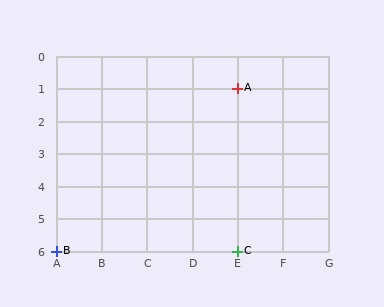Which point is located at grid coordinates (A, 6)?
Point B is at (A, 6).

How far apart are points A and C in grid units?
Points A and C are 5 rows apart.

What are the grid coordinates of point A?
Point A is at grid coordinates (E, 1).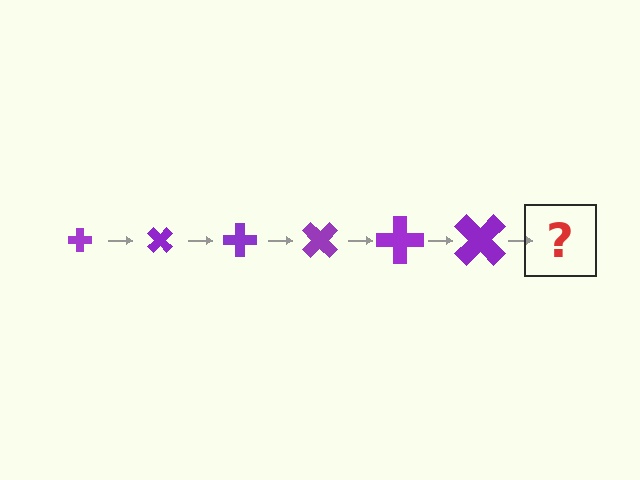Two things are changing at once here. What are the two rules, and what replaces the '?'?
The two rules are that the cross grows larger each step and it rotates 45 degrees each step. The '?' should be a cross, larger than the previous one and rotated 270 degrees from the start.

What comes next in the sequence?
The next element should be a cross, larger than the previous one and rotated 270 degrees from the start.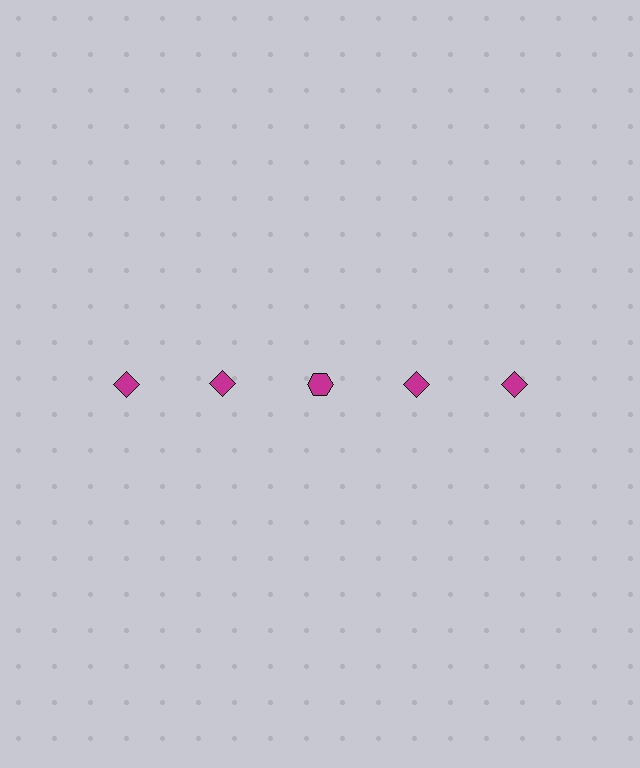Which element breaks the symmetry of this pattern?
The magenta hexagon in the top row, center column breaks the symmetry. All other shapes are magenta diamonds.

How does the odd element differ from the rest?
It has a different shape: hexagon instead of diamond.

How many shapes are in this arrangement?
There are 5 shapes arranged in a grid pattern.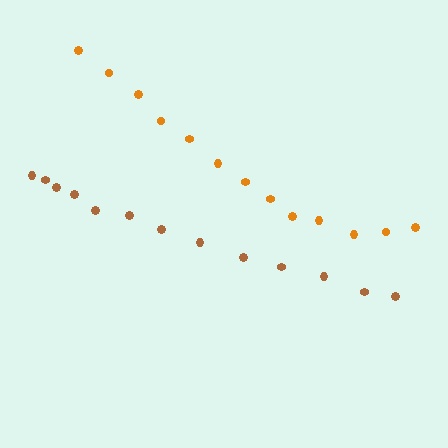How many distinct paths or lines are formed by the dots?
There are 2 distinct paths.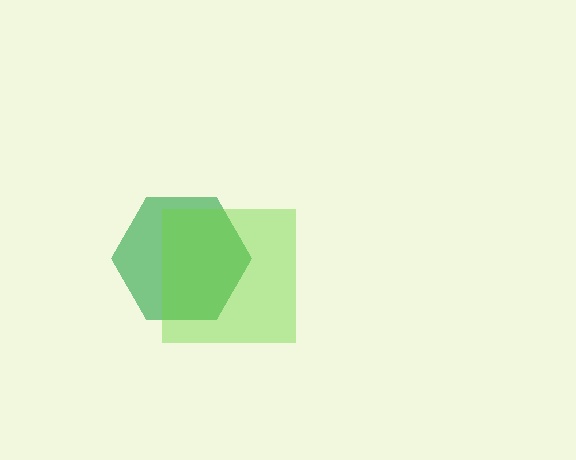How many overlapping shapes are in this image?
There are 2 overlapping shapes in the image.